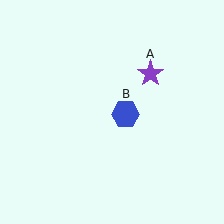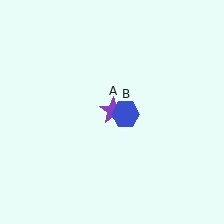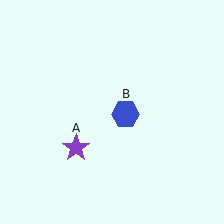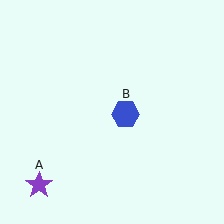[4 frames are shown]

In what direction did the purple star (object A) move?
The purple star (object A) moved down and to the left.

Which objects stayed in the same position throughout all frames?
Blue hexagon (object B) remained stationary.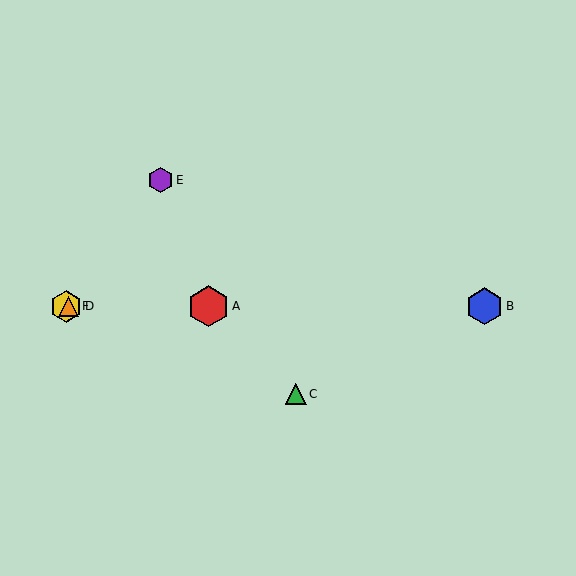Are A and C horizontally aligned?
No, A is at y≈306 and C is at y≈394.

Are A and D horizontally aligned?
Yes, both are at y≈306.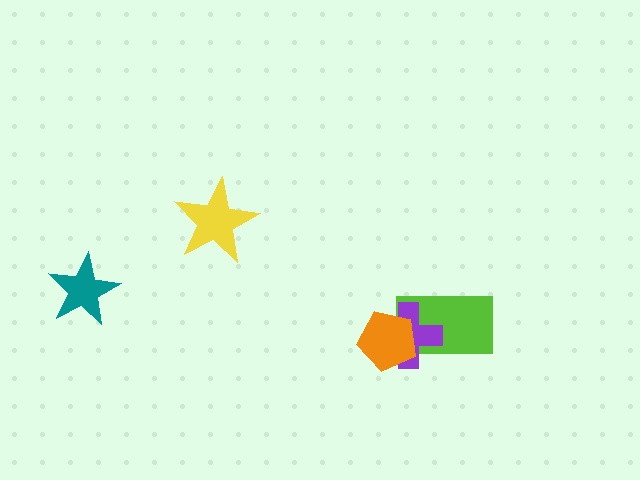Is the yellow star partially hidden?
No, no other shape covers it.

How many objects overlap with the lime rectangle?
2 objects overlap with the lime rectangle.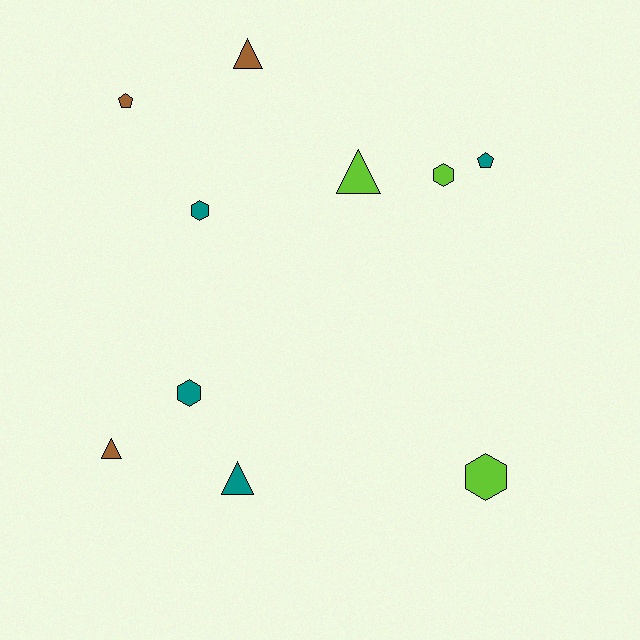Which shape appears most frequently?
Triangle, with 4 objects.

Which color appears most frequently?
Teal, with 4 objects.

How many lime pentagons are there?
There are no lime pentagons.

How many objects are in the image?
There are 10 objects.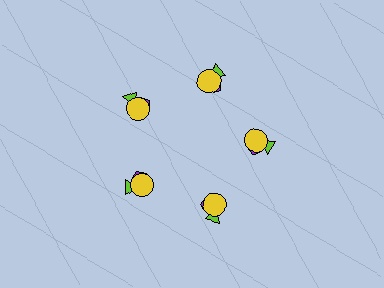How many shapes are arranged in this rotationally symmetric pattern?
There are 15 shapes, arranged in 5 groups of 3.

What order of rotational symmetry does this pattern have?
This pattern has 5-fold rotational symmetry.